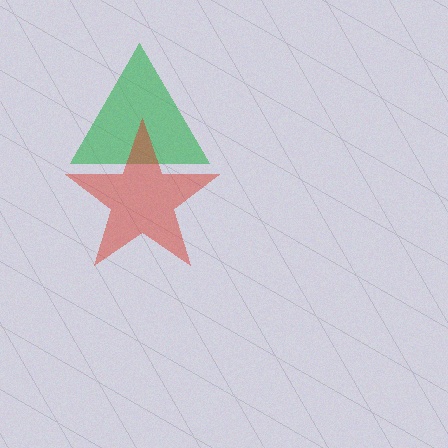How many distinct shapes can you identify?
There are 2 distinct shapes: a green triangle, a red star.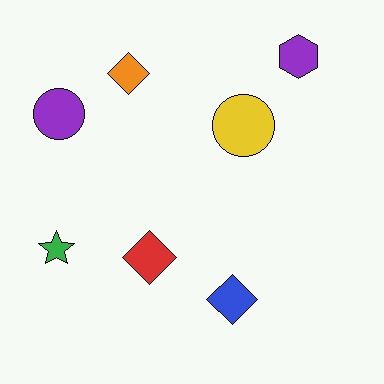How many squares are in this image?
There are no squares.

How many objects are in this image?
There are 7 objects.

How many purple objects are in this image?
There are 2 purple objects.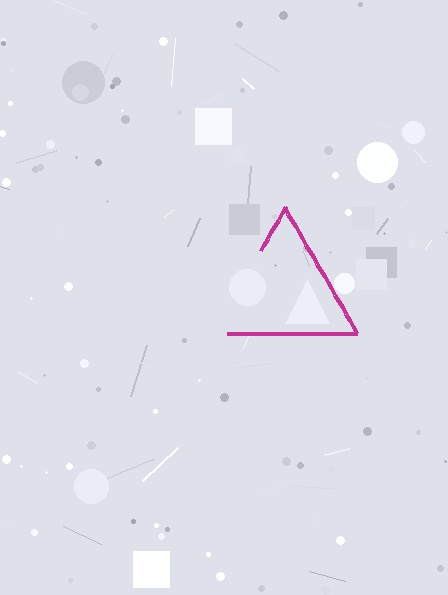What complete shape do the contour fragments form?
The contour fragments form a triangle.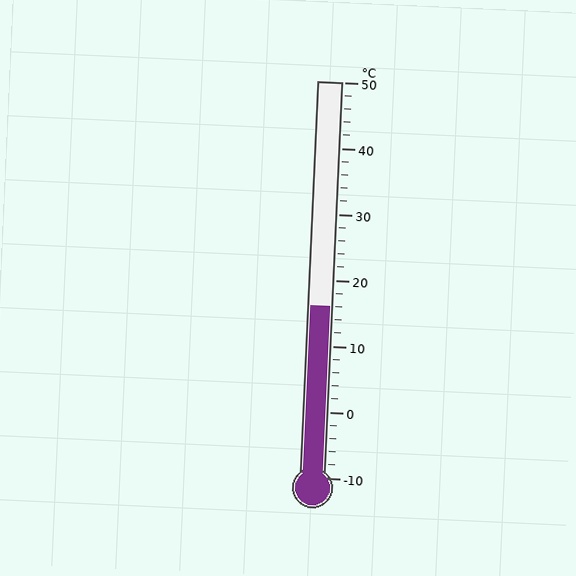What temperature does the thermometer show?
The thermometer shows approximately 16°C.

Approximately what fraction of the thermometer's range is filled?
The thermometer is filled to approximately 45% of its range.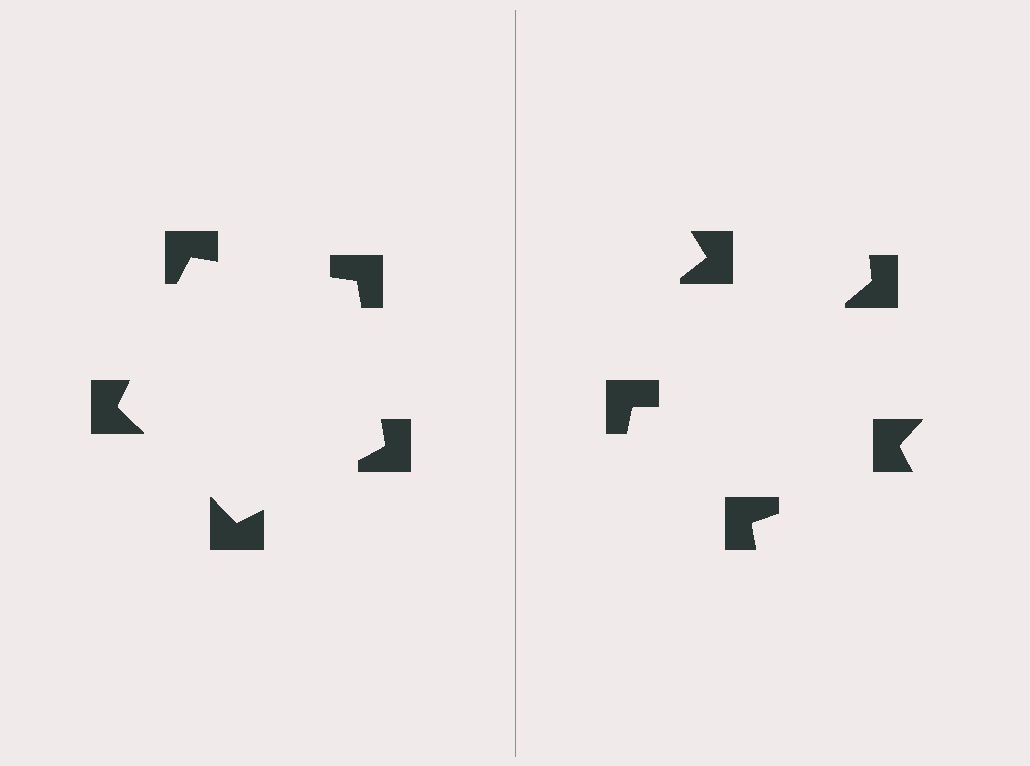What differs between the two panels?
The notched squares are positioned identically on both sides; only the wedge orientations differ. On the left they align to a pentagon; on the right they are misaligned.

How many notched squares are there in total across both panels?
10 — 5 on each side.